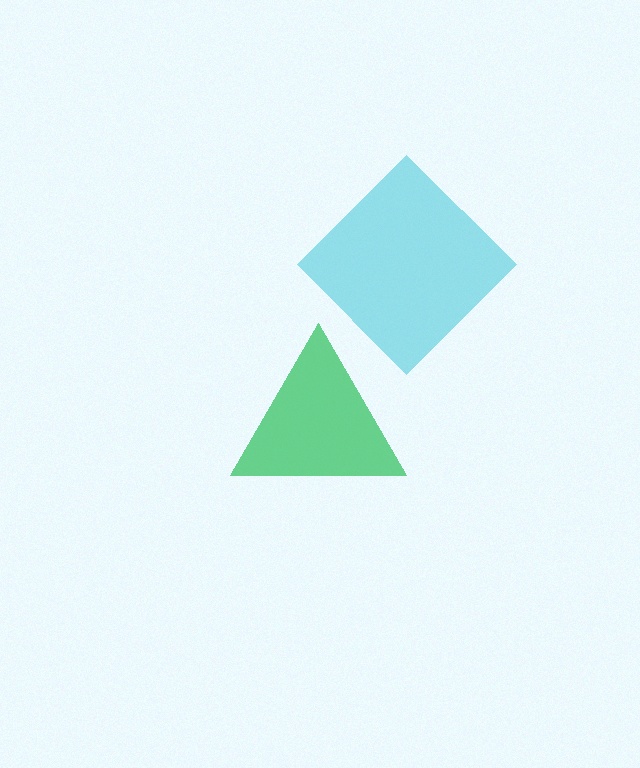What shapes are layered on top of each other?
The layered shapes are: a green triangle, a cyan diamond.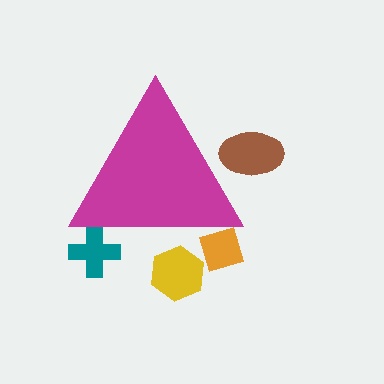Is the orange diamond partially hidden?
Yes, the orange diamond is partially hidden behind the magenta triangle.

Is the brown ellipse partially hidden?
Yes, the brown ellipse is partially hidden behind the magenta triangle.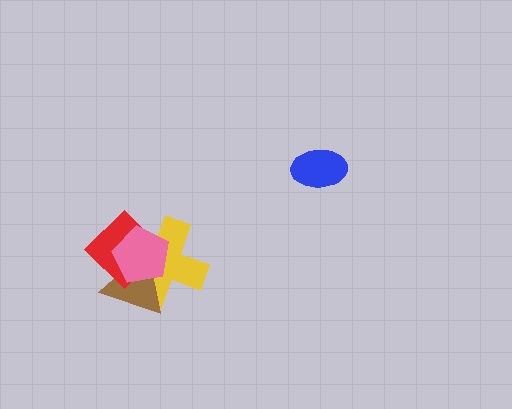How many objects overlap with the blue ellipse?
0 objects overlap with the blue ellipse.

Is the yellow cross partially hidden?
Yes, it is partially covered by another shape.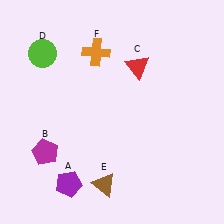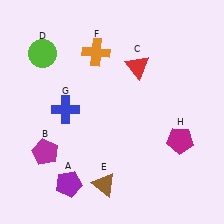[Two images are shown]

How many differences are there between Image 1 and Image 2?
There are 2 differences between the two images.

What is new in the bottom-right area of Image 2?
A magenta pentagon (H) was added in the bottom-right area of Image 2.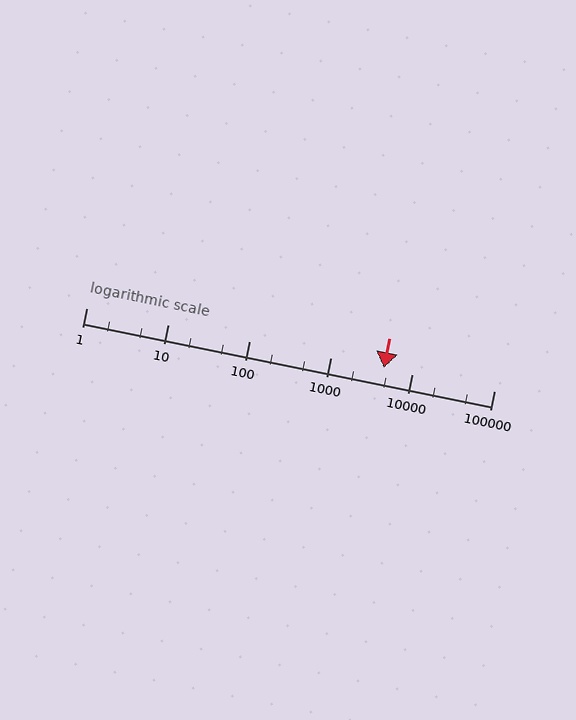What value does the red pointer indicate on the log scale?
The pointer indicates approximately 4500.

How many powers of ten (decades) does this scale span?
The scale spans 5 decades, from 1 to 100000.